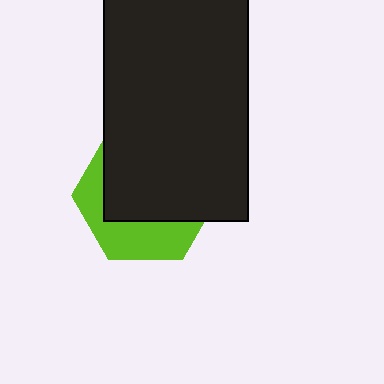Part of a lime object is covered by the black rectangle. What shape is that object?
It is a hexagon.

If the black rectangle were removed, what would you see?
You would see the complete lime hexagon.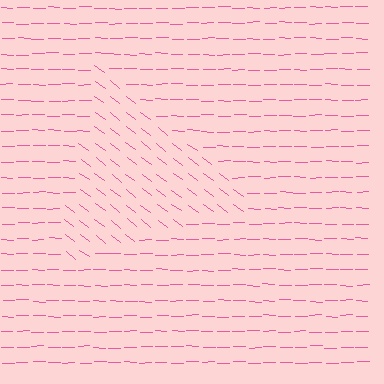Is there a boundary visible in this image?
Yes, there is a texture boundary formed by a change in line orientation.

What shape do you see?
I see a triangle.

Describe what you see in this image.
The image is filled with small pink line segments. A triangle region in the image has lines oriented differently from the surrounding lines, creating a visible texture boundary.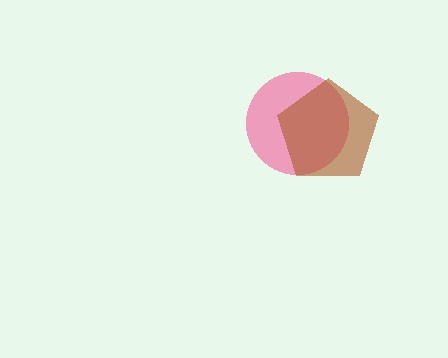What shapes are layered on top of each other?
The layered shapes are: a pink circle, a brown pentagon.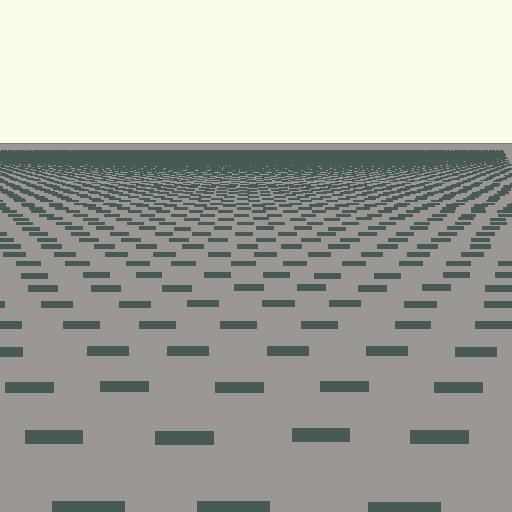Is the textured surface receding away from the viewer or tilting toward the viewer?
The surface is receding away from the viewer. Texture elements get smaller and denser toward the top.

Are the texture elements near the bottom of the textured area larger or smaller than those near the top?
Larger. Near the bottom, elements are closer to the viewer and appear at a bigger on-screen size.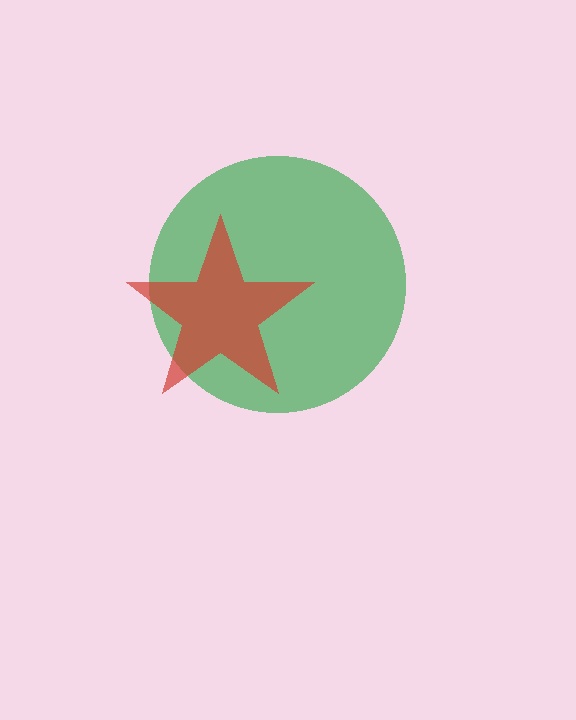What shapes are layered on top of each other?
The layered shapes are: a green circle, a red star.